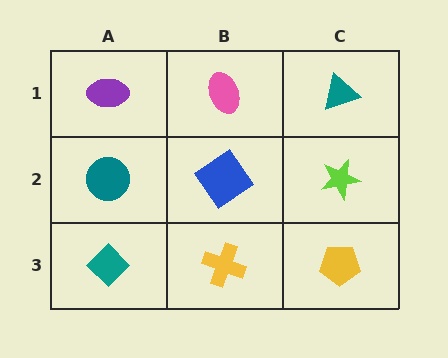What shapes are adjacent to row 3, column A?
A teal circle (row 2, column A), a yellow cross (row 3, column B).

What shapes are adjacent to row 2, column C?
A teal triangle (row 1, column C), a yellow pentagon (row 3, column C), a blue diamond (row 2, column B).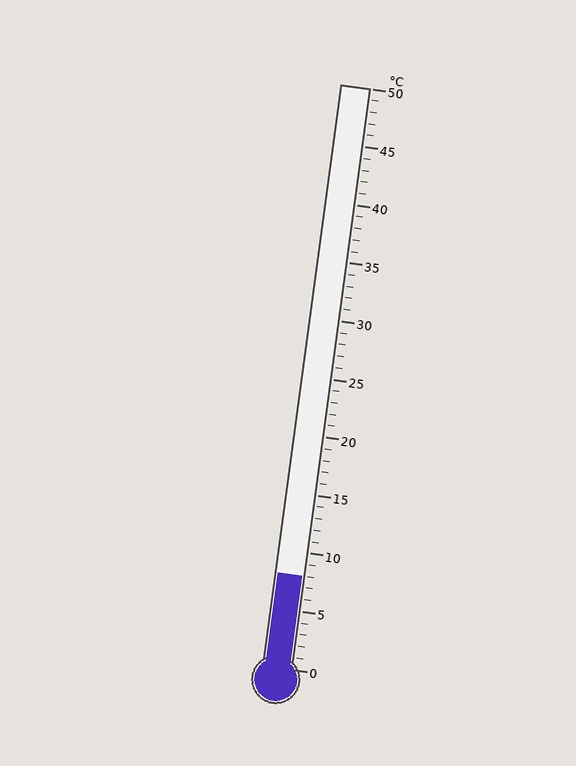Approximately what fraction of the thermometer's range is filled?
The thermometer is filled to approximately 15% of its range.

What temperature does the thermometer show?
The thermometer shows approximately 8°C.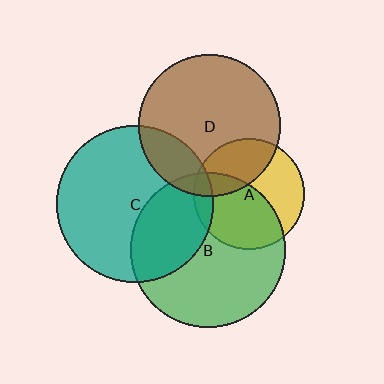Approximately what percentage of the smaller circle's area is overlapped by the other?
Approximately 10%.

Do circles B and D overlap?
Yes.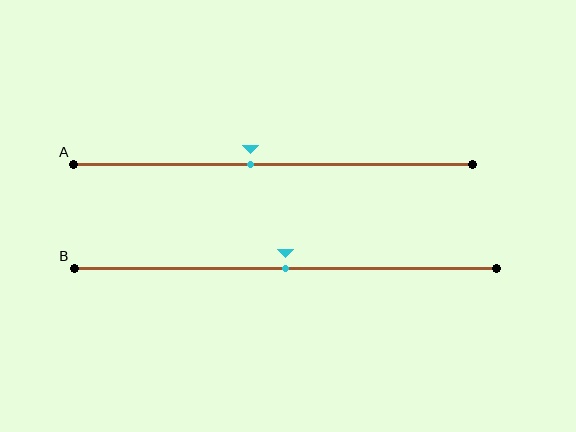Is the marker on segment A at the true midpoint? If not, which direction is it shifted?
No, the marker on segment A is shifted to the left by about 6% of the segment length.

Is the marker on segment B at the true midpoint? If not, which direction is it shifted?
Yes, the marker on segment B is at the true midpoint.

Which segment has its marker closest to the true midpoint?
Segment B has its marker closest to the true midpoint.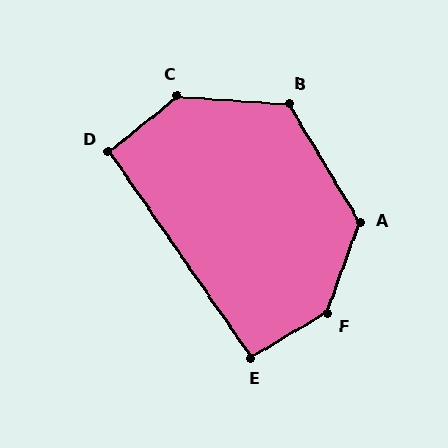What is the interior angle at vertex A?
Approximately 129 degrees (obtuse).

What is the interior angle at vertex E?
Approximately 94 degrees (approximately right).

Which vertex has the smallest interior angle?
D, at approximately 94 degrees.